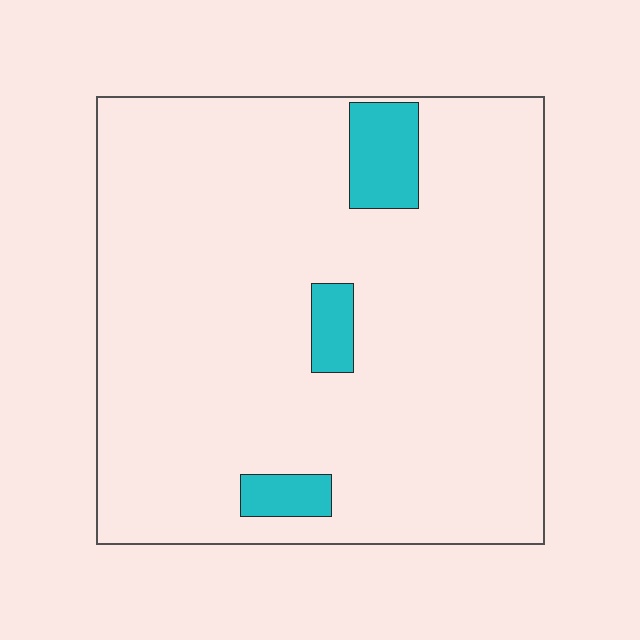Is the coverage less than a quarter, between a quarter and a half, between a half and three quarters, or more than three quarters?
Less than a quarter.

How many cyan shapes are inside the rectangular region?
3.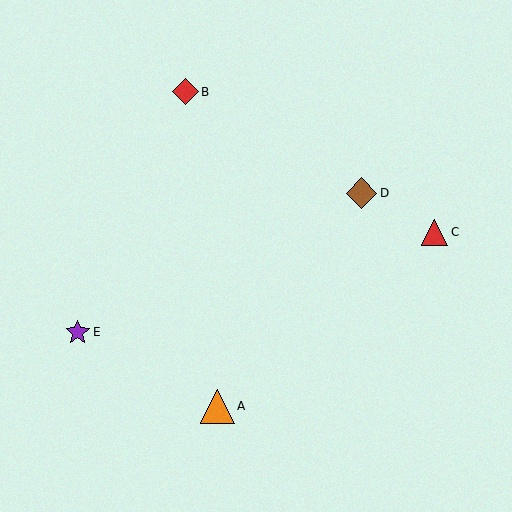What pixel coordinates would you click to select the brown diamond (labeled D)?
Click at (361, 193) to select the brown diamond D.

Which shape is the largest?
The orange triangle (labeled A) is the largest.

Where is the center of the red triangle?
The center of the red triangle is at (434, 232).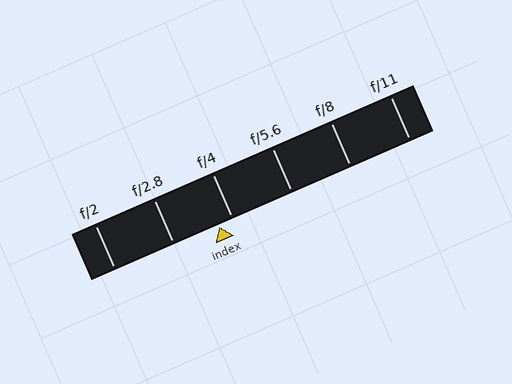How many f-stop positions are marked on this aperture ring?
There are 6 f-stop positions marked.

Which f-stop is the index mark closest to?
The index mark is closest to f/4.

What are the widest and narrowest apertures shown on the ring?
The widest aperture shown is f/2 and the narrowest is f/11.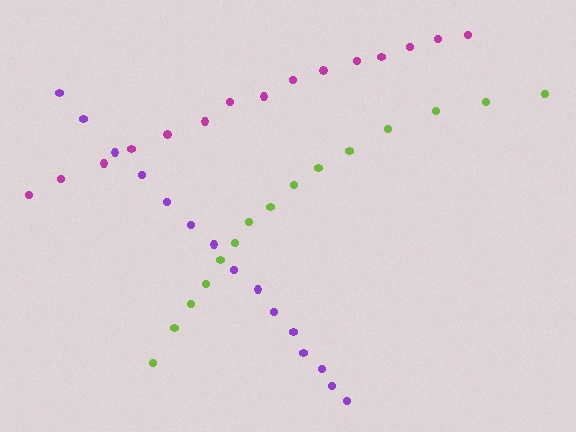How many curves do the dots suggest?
There are 3 distinct paths.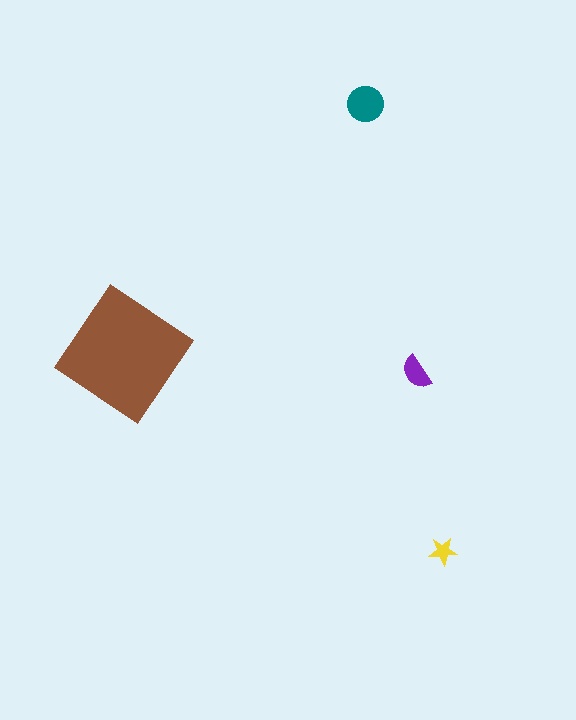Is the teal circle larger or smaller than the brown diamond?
Smaller.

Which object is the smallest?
The yellow star.